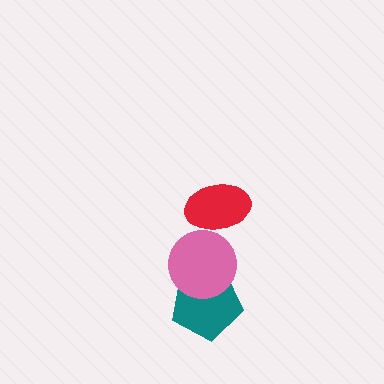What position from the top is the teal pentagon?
The teal pentagon is 3rd from the top.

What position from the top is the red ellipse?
The red ellipse is 1st from the top.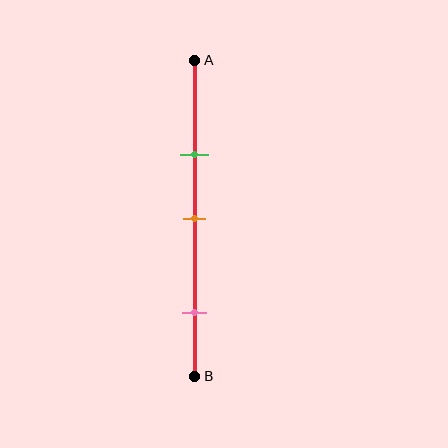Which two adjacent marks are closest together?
The green and orange marks are the closest adjacent pair.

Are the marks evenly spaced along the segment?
No, the marks are not evenly spaced.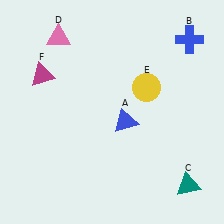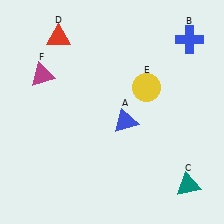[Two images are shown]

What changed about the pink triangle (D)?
In Image 1, D is pink. In Image 2, it changed to red.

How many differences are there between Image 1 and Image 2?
There is 1 difference between the two images.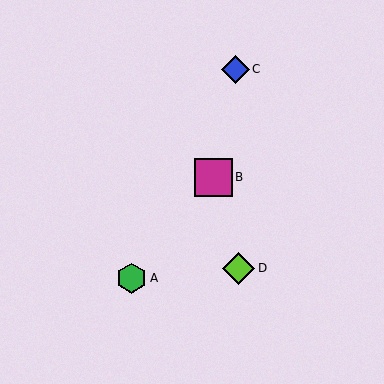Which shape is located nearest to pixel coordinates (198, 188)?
The magenta square (labeled B) at (213, 177) is nearest to that location.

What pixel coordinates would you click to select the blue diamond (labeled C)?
Click at (235, 69) to select the blue diamond C.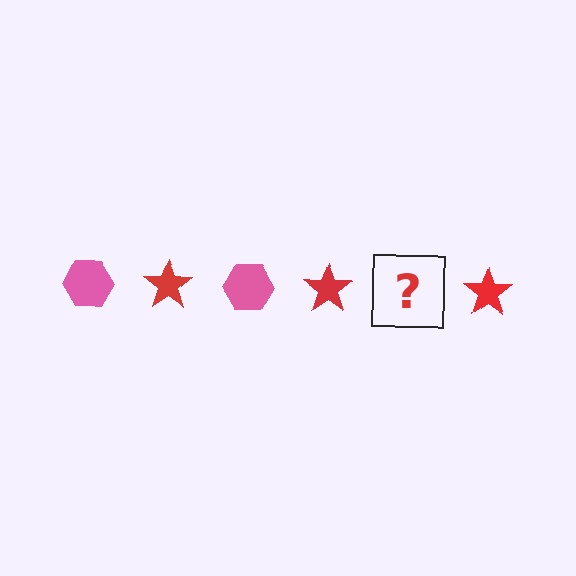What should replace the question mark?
The question mark should be replaced with a pink hexagon.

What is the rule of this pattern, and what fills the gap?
The rule is that the pattern alternates between pink hexagon and red star. The gap should be filled with a pink hexagon.